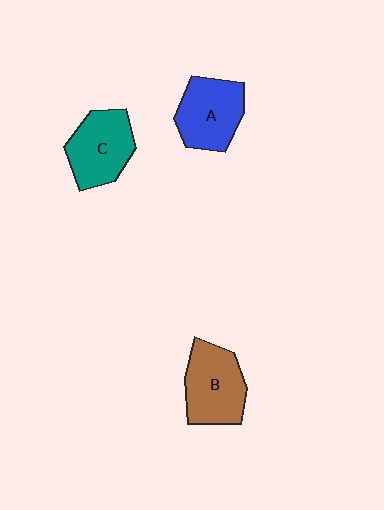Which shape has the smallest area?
Shape A (blue).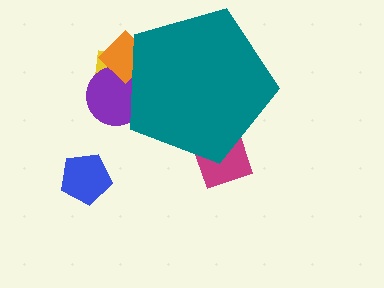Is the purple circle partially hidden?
Yes, the purple circle is partially hidden behind the teal pentagon.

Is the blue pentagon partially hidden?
No, the blue pentagon is fully visible.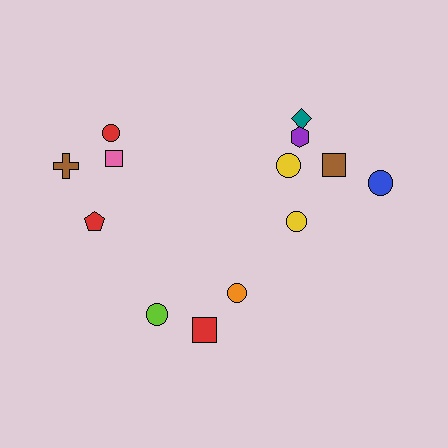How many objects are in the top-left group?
There are 4 objects.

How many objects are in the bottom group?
There are 3 objects.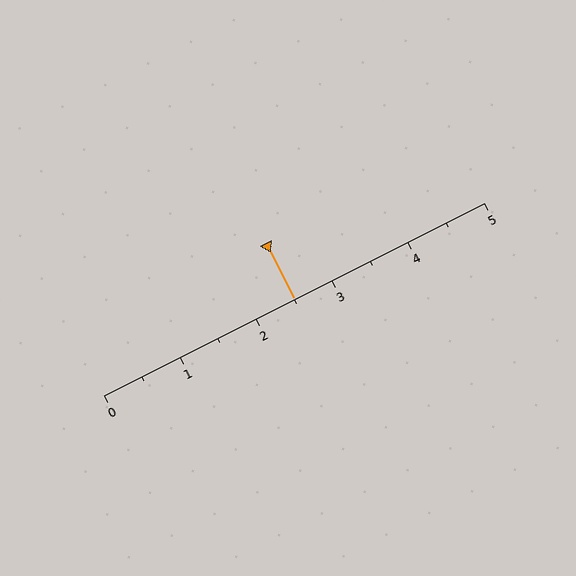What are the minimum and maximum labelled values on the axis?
The axis runs from 0 to 5.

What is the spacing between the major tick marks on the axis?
The major ticks are spaced 1 apart.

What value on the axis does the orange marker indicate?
The marker indicates approximately 2.5.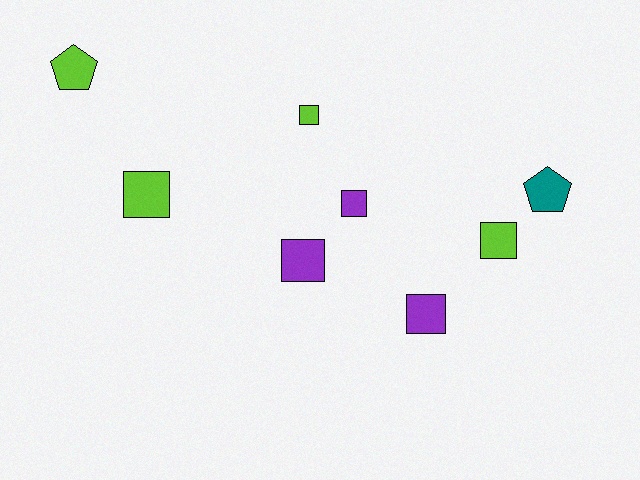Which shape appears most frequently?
Square, with 6 objects.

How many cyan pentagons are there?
There are no cyan pentagons.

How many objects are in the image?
There are 8 objects.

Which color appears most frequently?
Lime, with 4 objects.